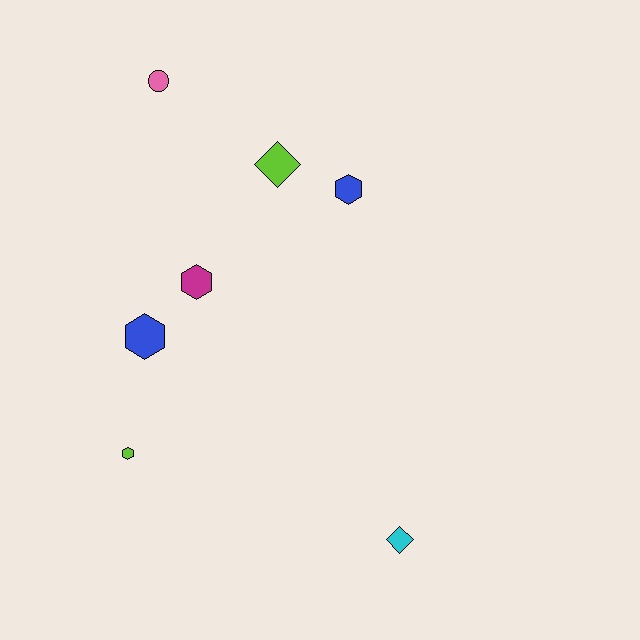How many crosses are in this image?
There are no crosses.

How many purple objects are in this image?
There are no purple objects.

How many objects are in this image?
There are 7 objects.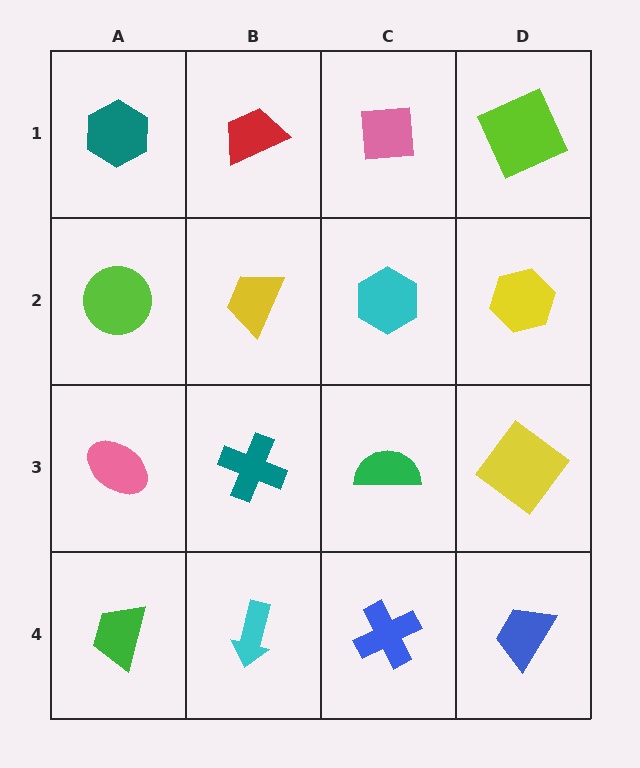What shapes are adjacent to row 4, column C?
A green semicircle (row 3, column C), a cyan arrow (row 4, column B), a blue trapezoid (row 4, column D).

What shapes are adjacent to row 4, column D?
A yellow diamond (row 3, column D), a blue cross (row 4, column C).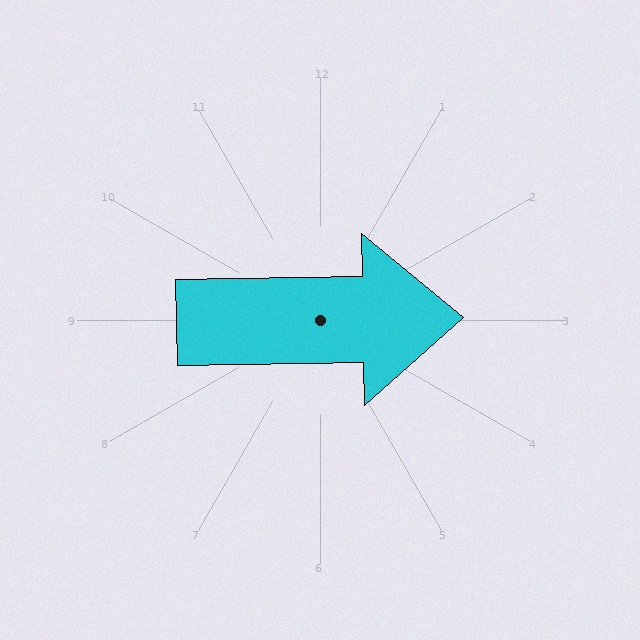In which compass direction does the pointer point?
East.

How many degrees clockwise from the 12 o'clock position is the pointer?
Approximately 89 degrees.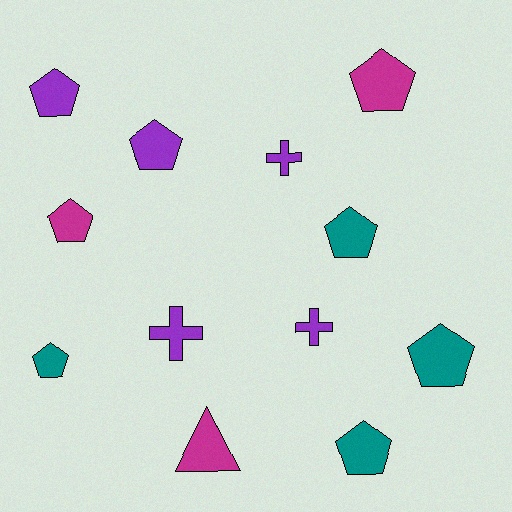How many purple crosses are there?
There are 3 purple crosses.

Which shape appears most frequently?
Pentagon, with 8 objects.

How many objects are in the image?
There are 12 objects.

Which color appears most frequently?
Purple, with 5 objects.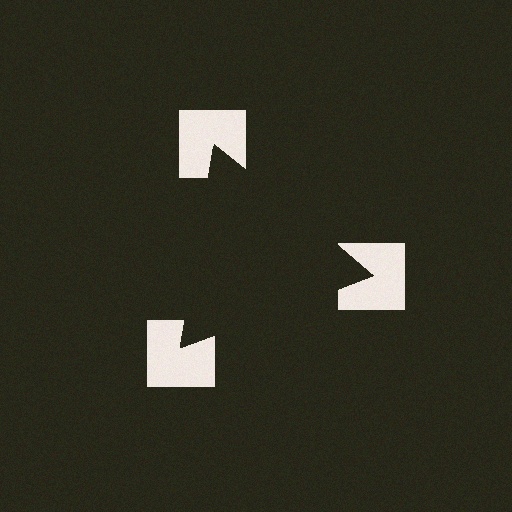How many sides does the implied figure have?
3 sides.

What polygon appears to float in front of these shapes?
An illusory triangle — its edges are inferred from the aligned wedge cuts in the notched squares, not physically drawn.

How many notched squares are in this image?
There are 3 — one at each vertex of the illusory triangle.